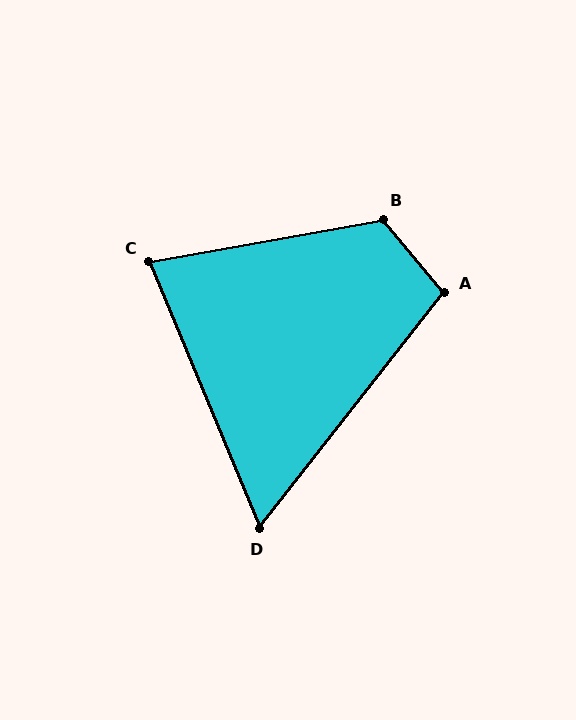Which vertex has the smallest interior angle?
D, at approximately 61 degrees.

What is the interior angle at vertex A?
Approximately 102 degrees (obtuse).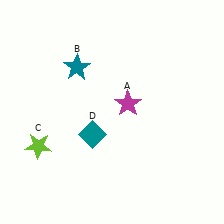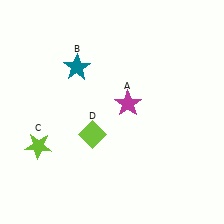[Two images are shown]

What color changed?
The diamond (D) changed from teal in Image 1 to lime in Image 2.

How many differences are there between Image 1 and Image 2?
There is 1 difference between the two images.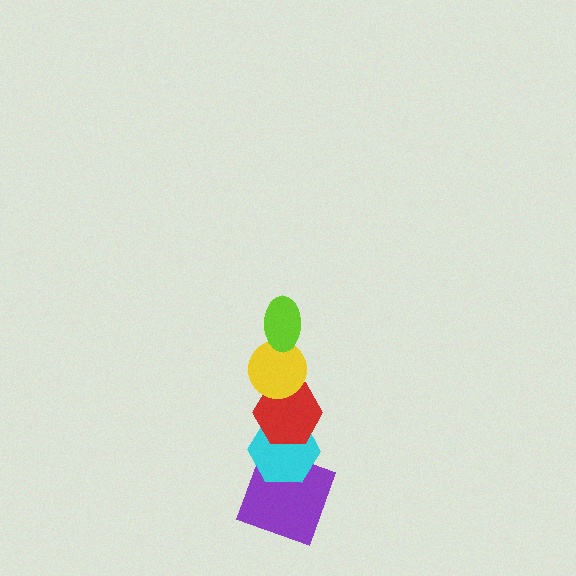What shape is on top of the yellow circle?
The lime ellipse is on top of the yellow circle.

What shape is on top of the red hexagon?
The yellow circle is on top of the red hexagon.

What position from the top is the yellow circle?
The yellow circle is 2nd from the top.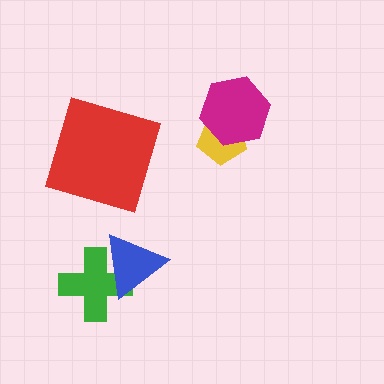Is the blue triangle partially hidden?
No, no other shape covers it.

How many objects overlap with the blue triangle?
1 object overlaps with the blue triangle.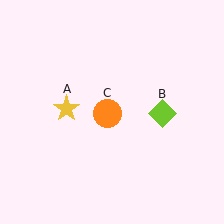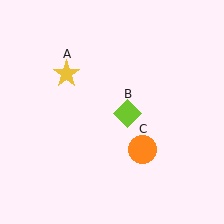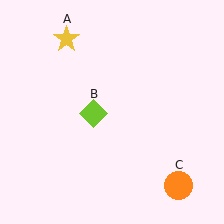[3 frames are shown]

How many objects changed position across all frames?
3 objects changed position: yellow star (object A), lime diamond (object B), orange circle (object C).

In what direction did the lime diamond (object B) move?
The lime diamond (object B) moved left.